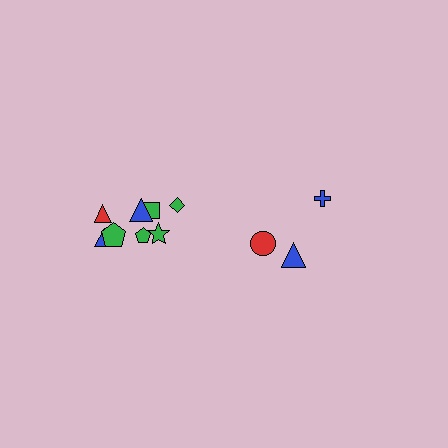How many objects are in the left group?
There are 8 objects.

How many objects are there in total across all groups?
There are 11 objects.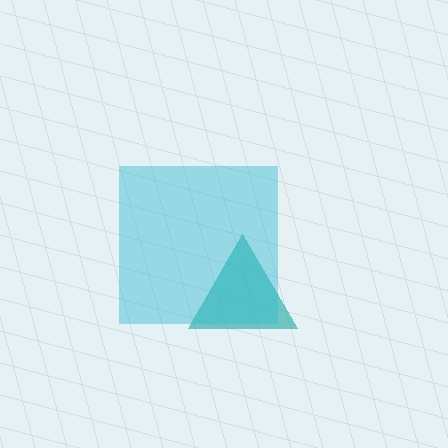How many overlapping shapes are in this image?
There are 2 overlapping shapes in the image.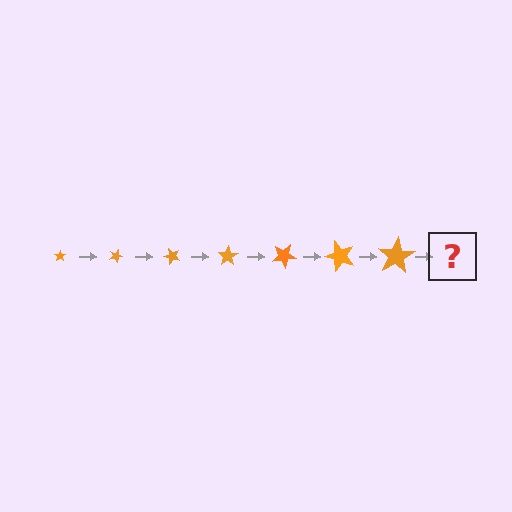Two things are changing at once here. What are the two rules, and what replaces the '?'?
The two rules are that the star grows larger each step and it rotates 25 degrees each step. The '?' should be a star, larger than the previous one and rotated 175 degrees from the start.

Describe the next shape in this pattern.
It should be a star, larger than the previous one and rotated 175 degrees from the start.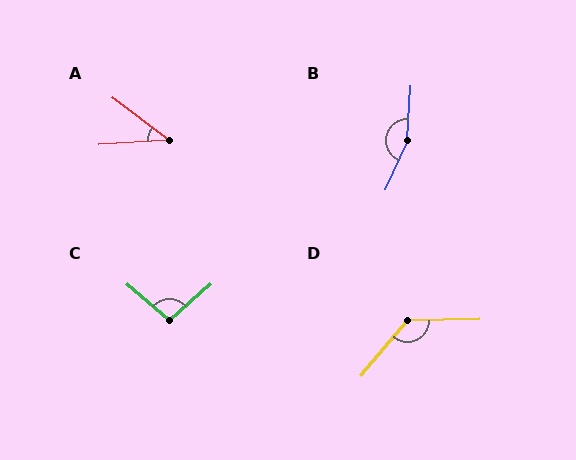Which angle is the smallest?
A, at approximately 40 degrees.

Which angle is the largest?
B, at approximately 159 degrees.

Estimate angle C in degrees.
Approximately 98 degrees.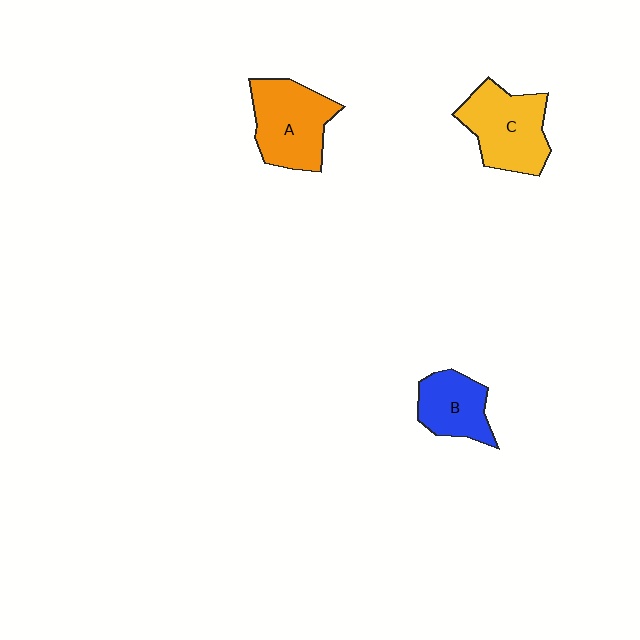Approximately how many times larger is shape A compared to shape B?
Approximately 1.4 times.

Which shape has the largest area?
Shape C (yellow).